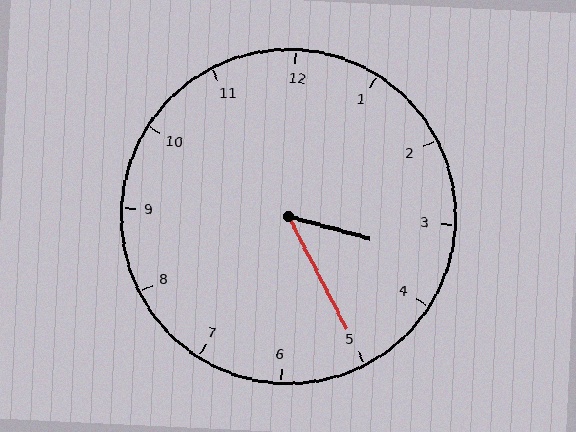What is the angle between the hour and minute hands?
Approximately 48 degrees.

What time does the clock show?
3:25.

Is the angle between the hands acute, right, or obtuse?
It is acute.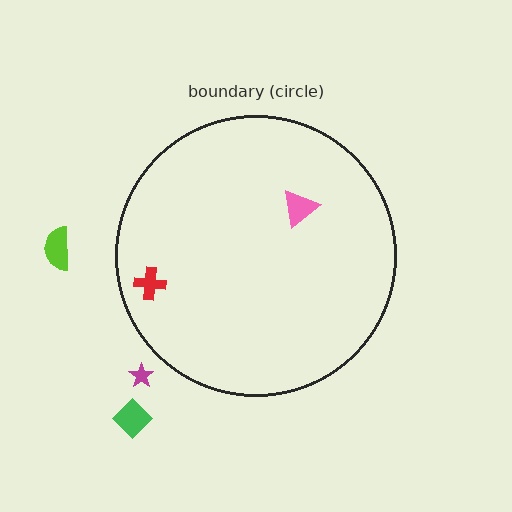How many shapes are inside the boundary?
2 inside, 3 outside.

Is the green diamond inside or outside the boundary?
Outside.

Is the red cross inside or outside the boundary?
Inside.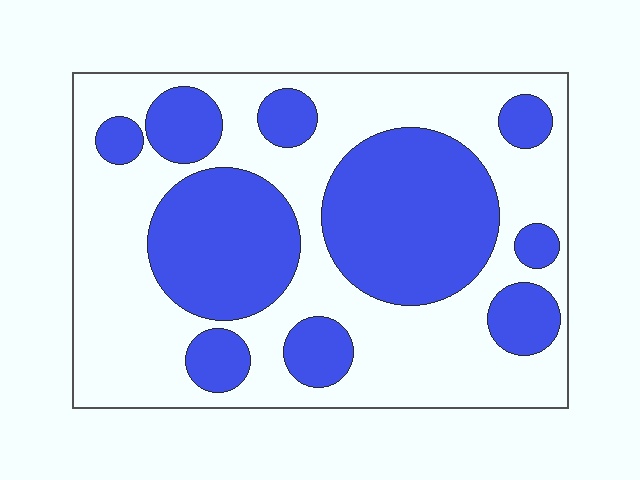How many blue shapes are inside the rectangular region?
10.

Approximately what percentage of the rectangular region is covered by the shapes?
Approximately 40%.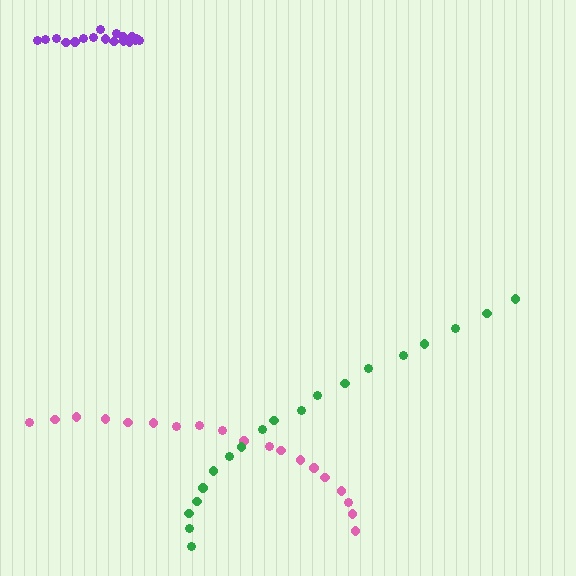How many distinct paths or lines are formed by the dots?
There are 3 distinct paths.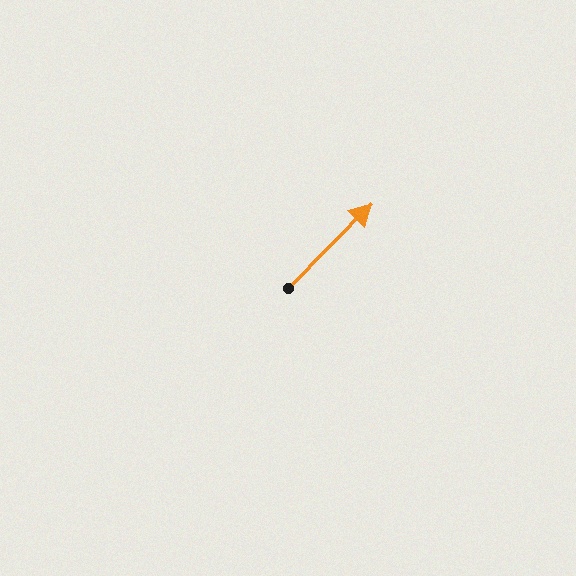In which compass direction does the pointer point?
Northeast.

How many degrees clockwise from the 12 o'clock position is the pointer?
Approximately 45 degrees.